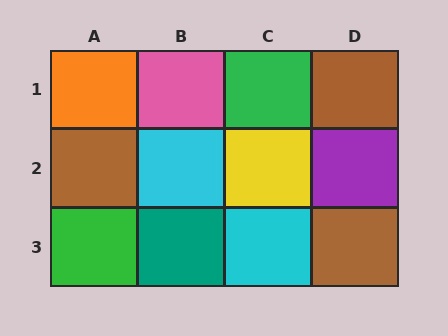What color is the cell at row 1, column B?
Pink.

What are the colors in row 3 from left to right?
Green, teal, cyan, brown.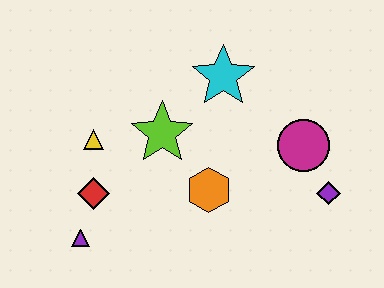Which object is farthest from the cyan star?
The purple triangle is farthest from the cyan star.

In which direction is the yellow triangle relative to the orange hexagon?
The yellow triangle is to the left of the orange hexagon.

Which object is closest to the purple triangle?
The red diamond is closest to the purple triangle.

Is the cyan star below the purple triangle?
No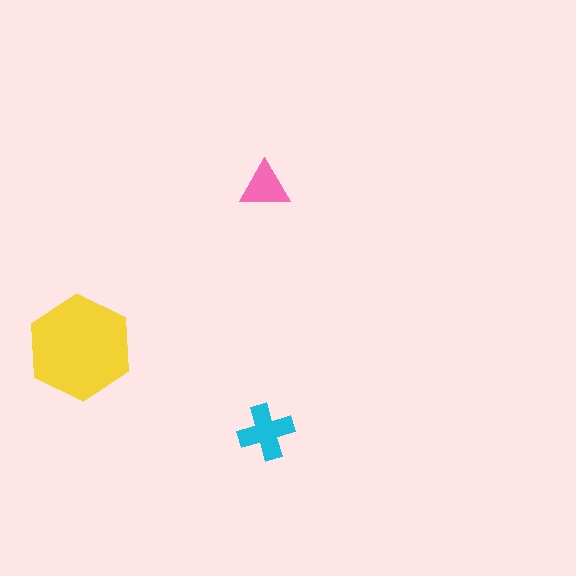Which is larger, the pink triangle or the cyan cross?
The cyan cross.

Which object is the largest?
The yellow hexagon.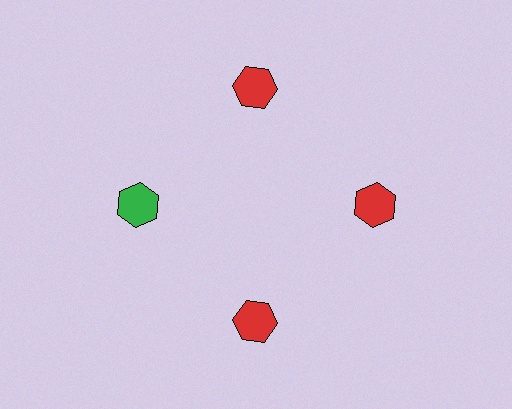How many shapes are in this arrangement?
There are 4 shapes arranged in a ring pattern.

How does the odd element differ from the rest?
It has a different color: green instead of red.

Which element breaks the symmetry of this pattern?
The green hexagon at roughly the 9 o'clock position breaks the symmetry. All other shapes are red hexagons.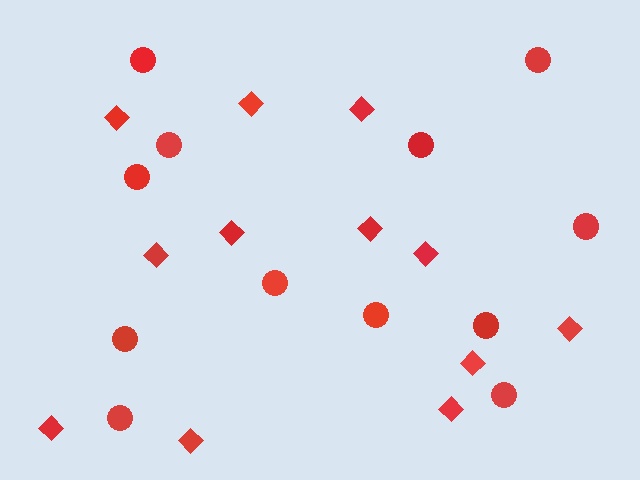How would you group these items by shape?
There are 2 groups: one group of diamonds (12) and one group of circles (12).